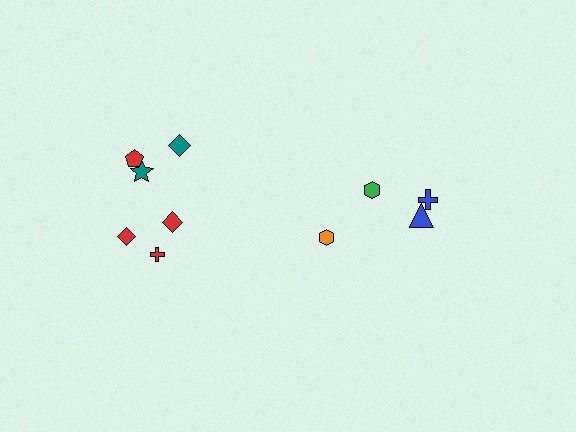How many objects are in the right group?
There are 4 objects.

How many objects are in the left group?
There are 6 objects.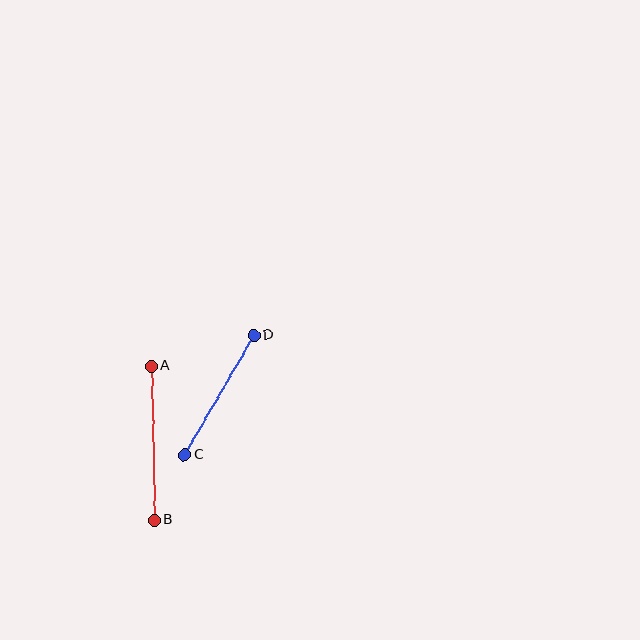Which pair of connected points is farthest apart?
Points A and B are farthest apart.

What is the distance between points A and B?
The distance is approximately 154 pixels.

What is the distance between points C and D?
The distance is approximately 138 pixels.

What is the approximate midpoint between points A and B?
The midpoint is at approximately (153, 443) pixels.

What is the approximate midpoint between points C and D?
The midpoint is at approximately (219, 395) pixels.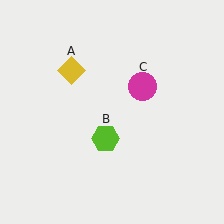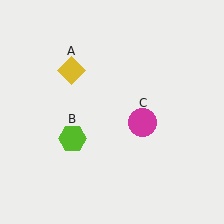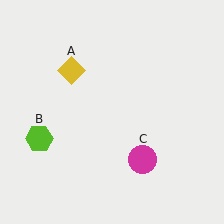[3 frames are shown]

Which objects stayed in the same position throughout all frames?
Yellow diamond (object A) remained stationary.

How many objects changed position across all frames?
2 objects changed position: lime hexagon (object B), magenta circle (object C).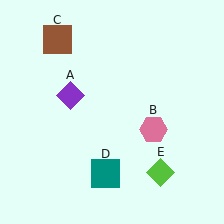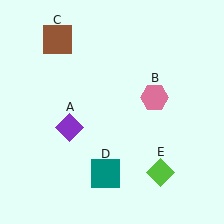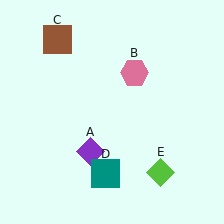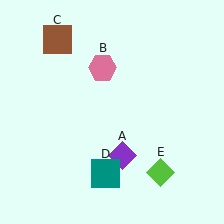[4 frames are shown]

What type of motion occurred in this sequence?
The purple diamond (object A), pink hexagon (object B) rotated counterclockwise around the center of the scene.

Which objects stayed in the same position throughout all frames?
Brown square (object C) and teal square (object D) and lime diamond (object E) remained stationary.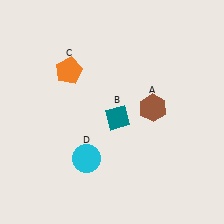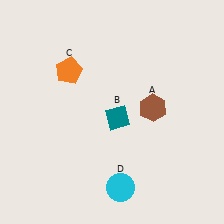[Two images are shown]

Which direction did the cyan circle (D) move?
The cyan circle (D) moved right.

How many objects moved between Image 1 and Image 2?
1 object moved between the two images.